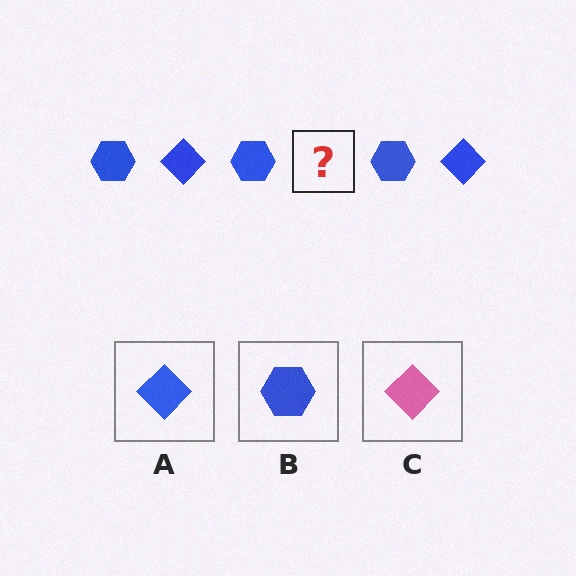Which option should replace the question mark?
Option A.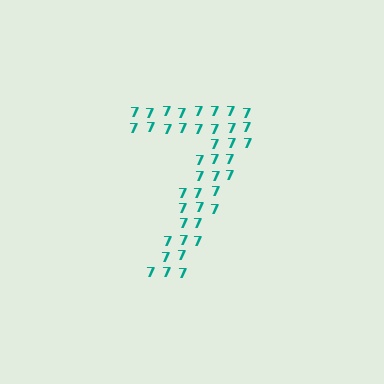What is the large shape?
The large shape is the digit 7.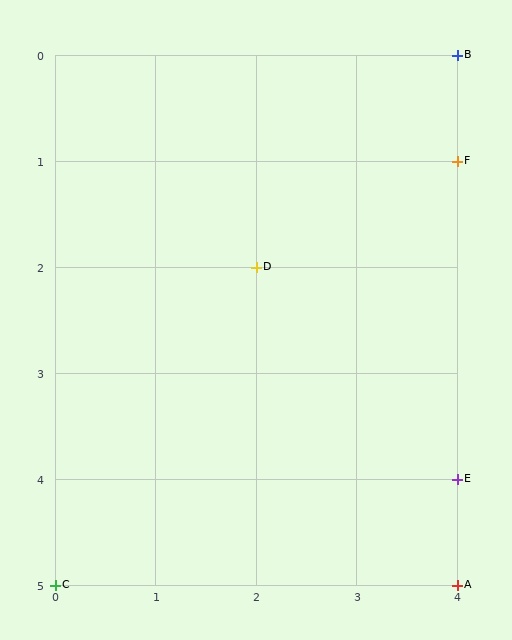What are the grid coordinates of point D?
Point D is at grid coordinates (2, 2).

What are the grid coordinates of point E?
Point E is at grid coordinates (4, 4).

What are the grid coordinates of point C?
Point C is at grid coordinates (0, 5).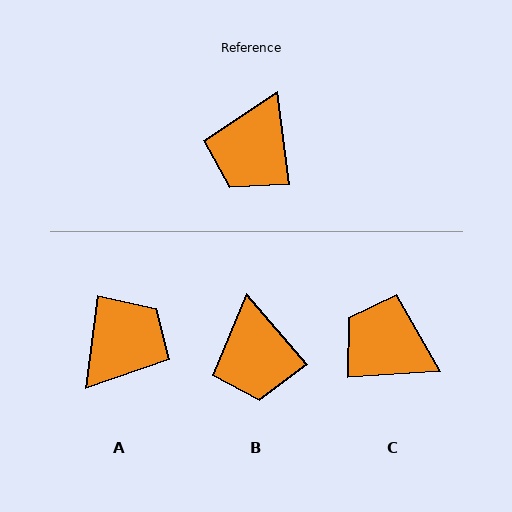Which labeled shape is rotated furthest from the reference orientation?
A, about 165 degrees away.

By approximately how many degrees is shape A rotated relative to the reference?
Approximately 165 degrees counter-clockwise.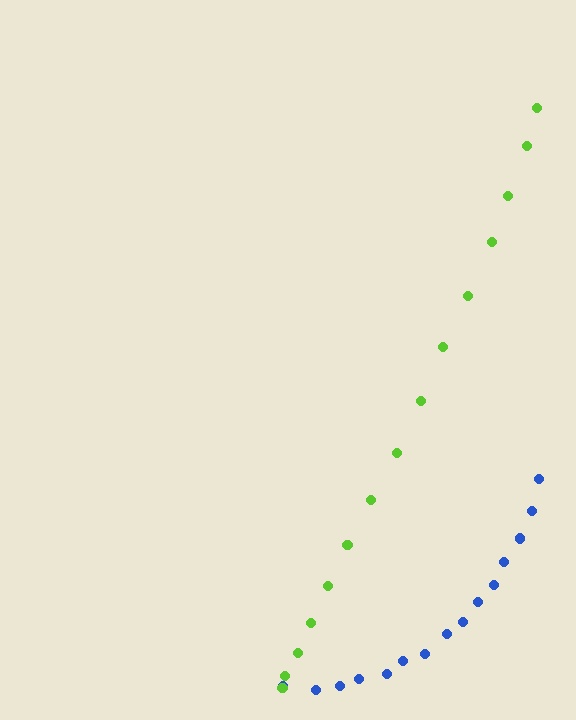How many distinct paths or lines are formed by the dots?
There are 2 distinct paths.